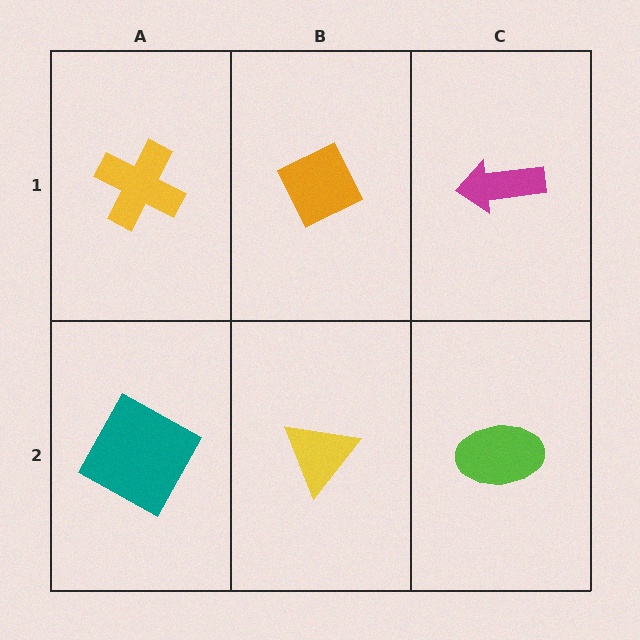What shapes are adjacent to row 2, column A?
A yellow cross (row 1, column A), a yellow triangle (row 2, column B).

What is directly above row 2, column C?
A magenta arrow.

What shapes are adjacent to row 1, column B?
A yellow triangle (row 2, column B), a yellow cross (row 1, column A), a magenta arrow (row 1, column C).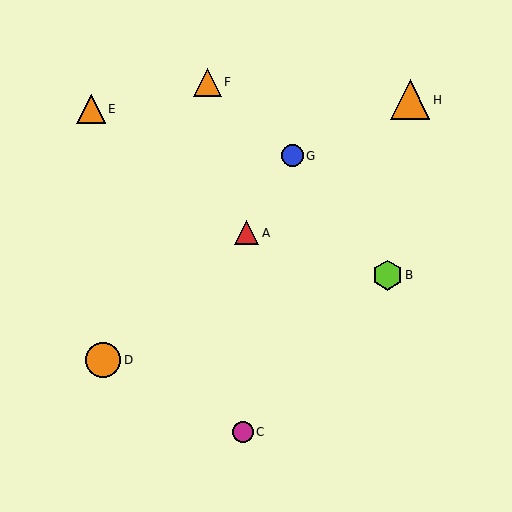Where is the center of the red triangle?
The center of the red triangle is at (247, 233).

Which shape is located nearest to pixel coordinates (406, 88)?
The orange triangle (labeled H) at (410, 100) is nearest to that location.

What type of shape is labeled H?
Shape H is an orange triangle.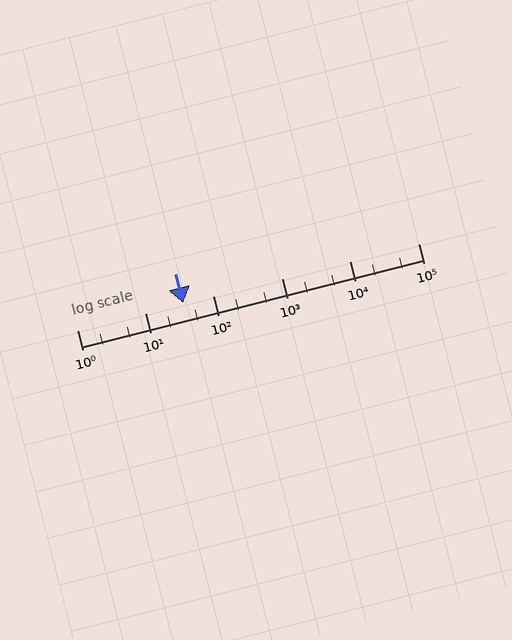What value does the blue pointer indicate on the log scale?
The pointer indicates approximately 36.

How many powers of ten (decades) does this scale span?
The scale spans 5 decades, from 1 to 100000.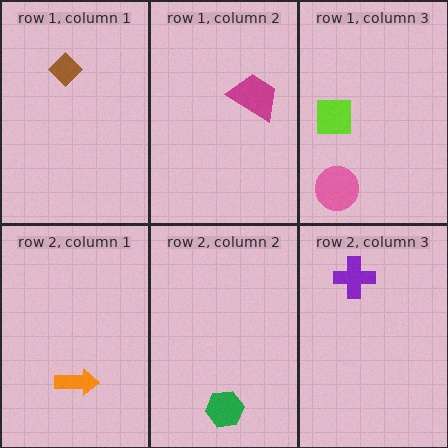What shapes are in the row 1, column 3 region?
The lime square, the pink circle.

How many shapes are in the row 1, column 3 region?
2.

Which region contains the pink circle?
The row 1, column 3 region.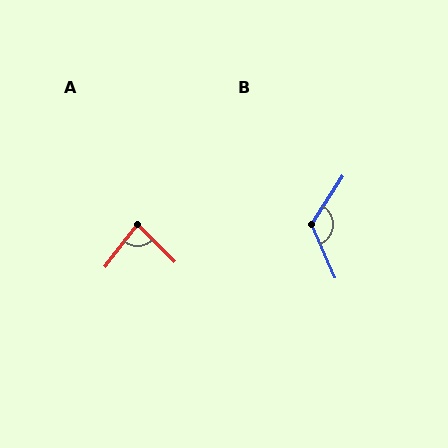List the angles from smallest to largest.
A (83°), B (124°).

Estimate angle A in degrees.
Approximately 83 degrees.